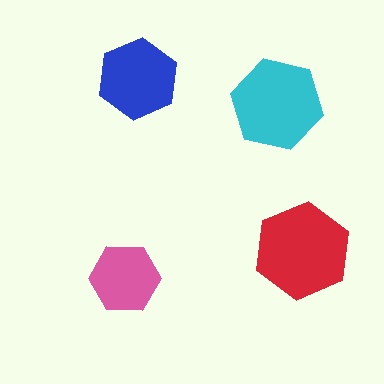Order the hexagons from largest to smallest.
the red one, the cyan one, the blue one, the pink one.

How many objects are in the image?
There are 4 objects in the image.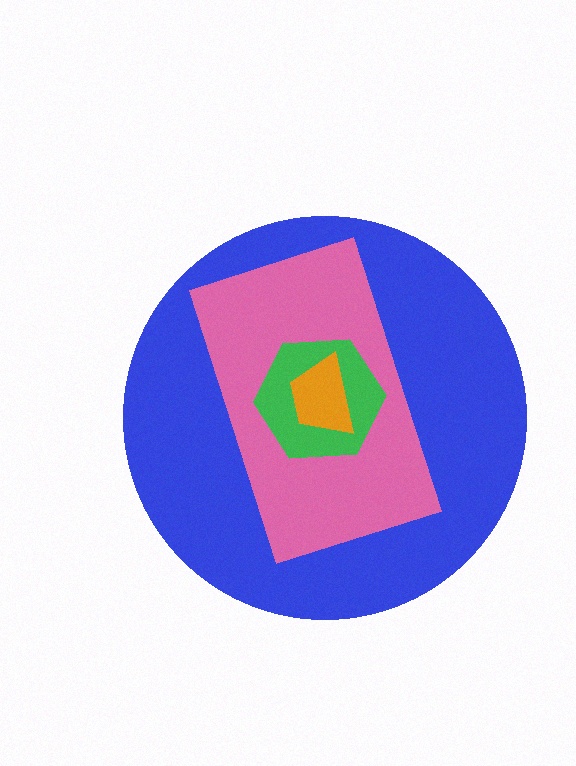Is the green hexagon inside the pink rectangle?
Yes.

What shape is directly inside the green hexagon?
The orange trapezoid.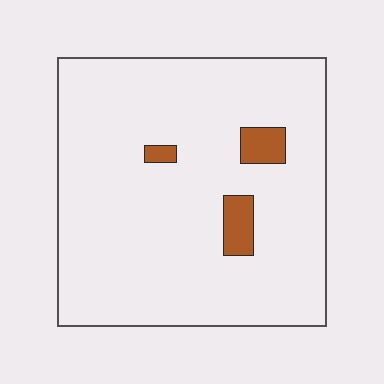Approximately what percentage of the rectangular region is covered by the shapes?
Approximately 5%.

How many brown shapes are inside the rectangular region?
3.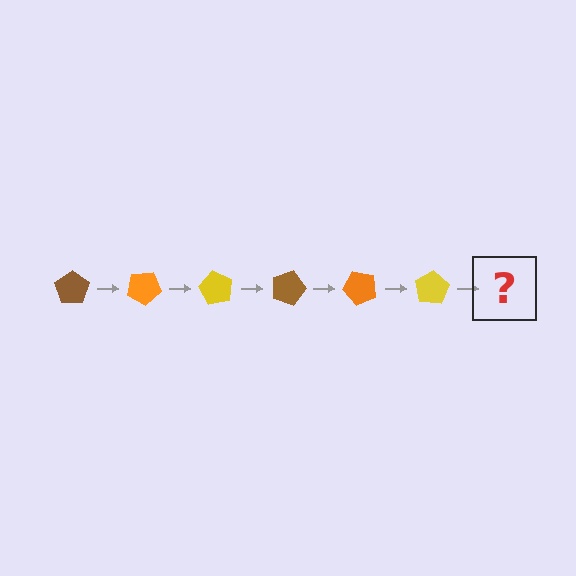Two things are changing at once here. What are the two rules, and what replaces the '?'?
The two rules are that it rotates 30 degrees each step and the color cycles through brown, orange, and yellow. The '?' should be a brown pentagon, rotated 180 degrees from the start.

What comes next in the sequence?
The next element should be a brown pentagon, rotated 180 degrees from the start.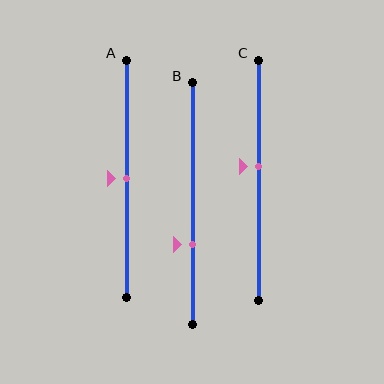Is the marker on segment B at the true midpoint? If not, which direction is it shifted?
No, the marker on segment B is shifted downward by about 17% of the segment length.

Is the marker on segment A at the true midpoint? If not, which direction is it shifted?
Yes, the marker on segment A is at the true midpoint.